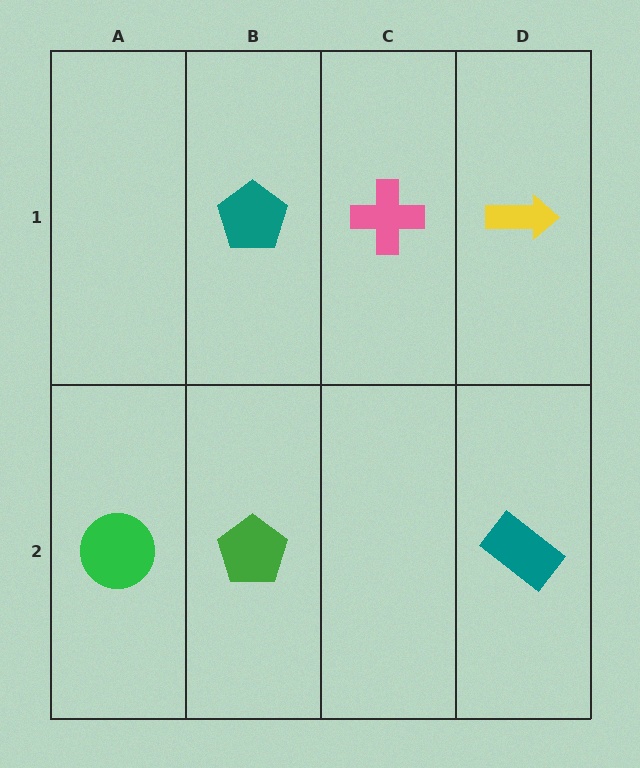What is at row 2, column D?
A teal rectangle.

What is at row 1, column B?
A teal pentagon.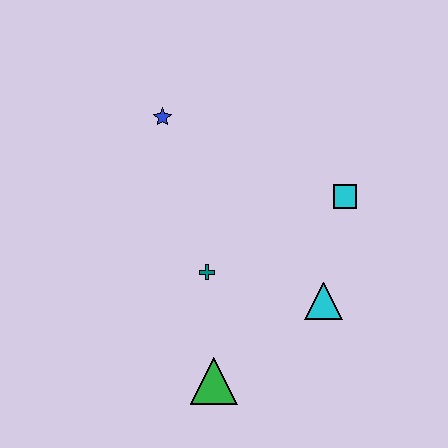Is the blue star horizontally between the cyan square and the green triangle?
No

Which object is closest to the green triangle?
The teal cross is closest to the green triangle.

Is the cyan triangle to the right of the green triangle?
Yes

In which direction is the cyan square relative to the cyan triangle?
The cyan square is above the cyan triangle.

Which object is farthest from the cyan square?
The green triangle is farthest from the cyan square.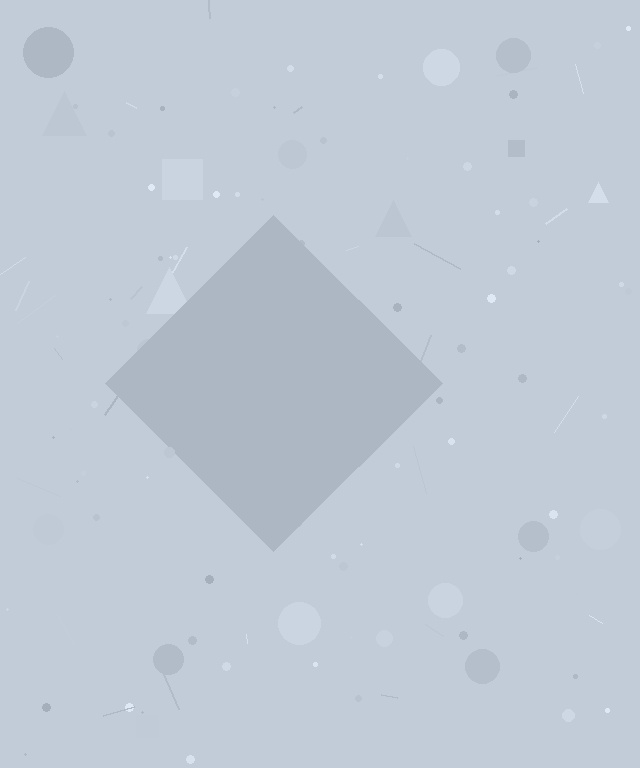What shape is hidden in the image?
A diamond is hidden in the image.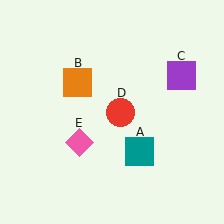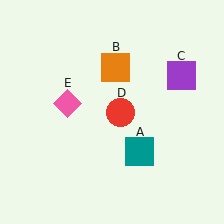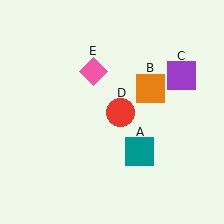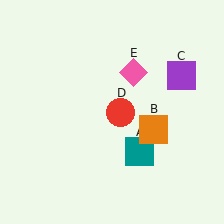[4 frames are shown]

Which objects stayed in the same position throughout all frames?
Teal square (object A) and purple square (object C) and red circle (object D) remained stationary.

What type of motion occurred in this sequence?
The orange square (object B), pink diamond (object E) rotated clockwise around the center of the scene.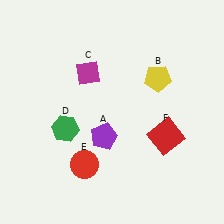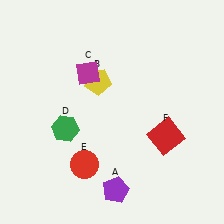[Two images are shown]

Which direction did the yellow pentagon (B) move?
The yellow pentagon (B) moved left.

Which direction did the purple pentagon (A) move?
The purple pentagon (A) moved down.